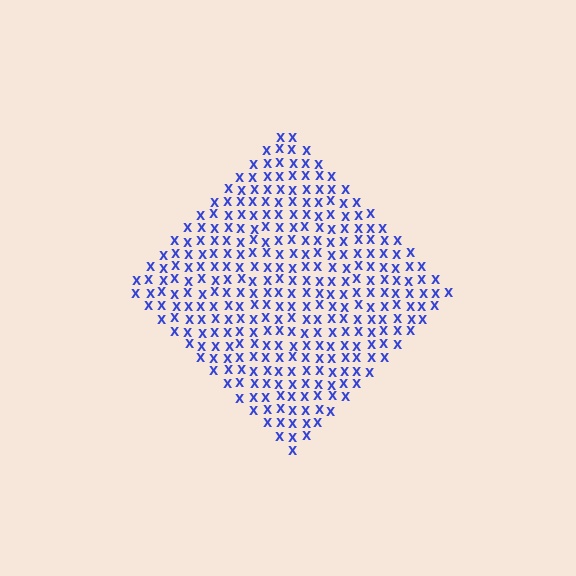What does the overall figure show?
The overall figure shows a diamond.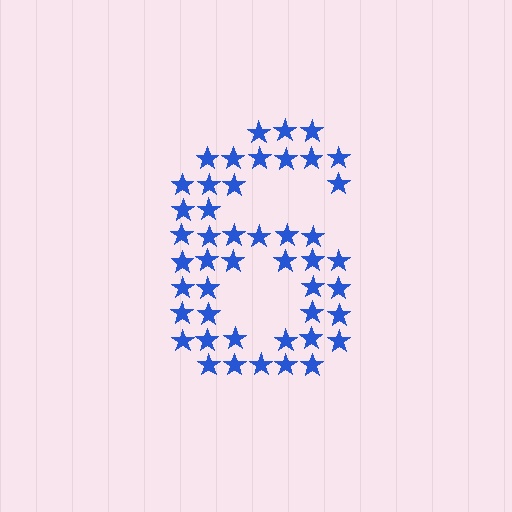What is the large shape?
The large shape is the digit 6.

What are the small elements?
The small elements are stars.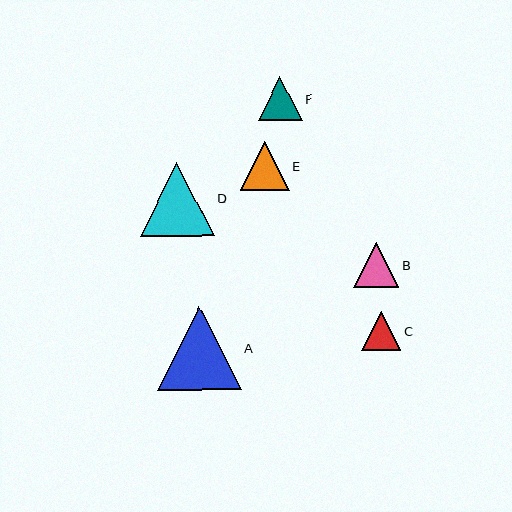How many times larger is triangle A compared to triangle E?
Triangle A is approximately 1.7 times the size of triangle E.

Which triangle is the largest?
Triangle A is the largest with a size of approximately 84 pixels.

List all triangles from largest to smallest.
From largest to smallest: A, D, E, B, F, C.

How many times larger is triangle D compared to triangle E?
Triangle D is approximately 1.5 times the size of triangle E.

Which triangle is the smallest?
Triangle C is the smallest with a size of approximately 39 pixels.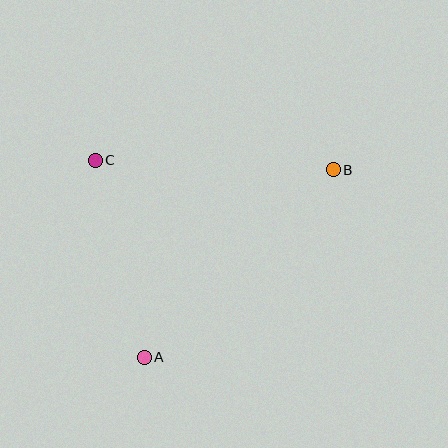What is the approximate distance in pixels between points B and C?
The distance between B and C is approximately 238 pixels.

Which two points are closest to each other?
Points A and C are closest to each other.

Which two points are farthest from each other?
Points A and B are farthest from each other.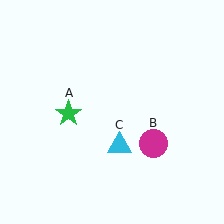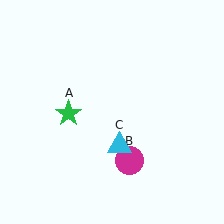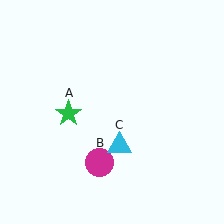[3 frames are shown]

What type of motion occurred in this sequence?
The magenta circle (object B) rotated clockwise around the center of the scene.